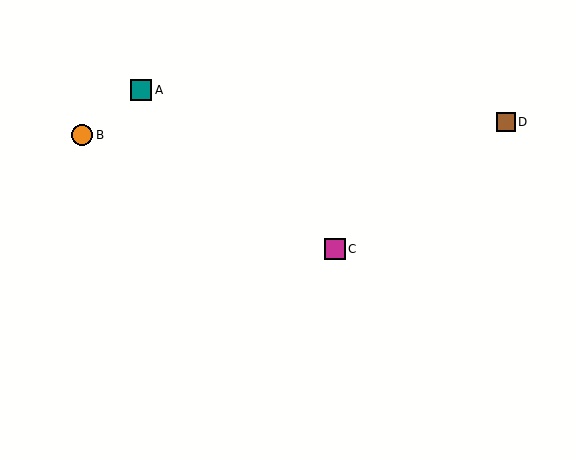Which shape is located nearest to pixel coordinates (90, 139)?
The orange circle (labeled B) at (82, 135) is nearest to that location.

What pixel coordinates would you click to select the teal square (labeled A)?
Click at (141, 90) to select the teal square A.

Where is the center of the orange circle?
The center of the orange circle is at (82, 135).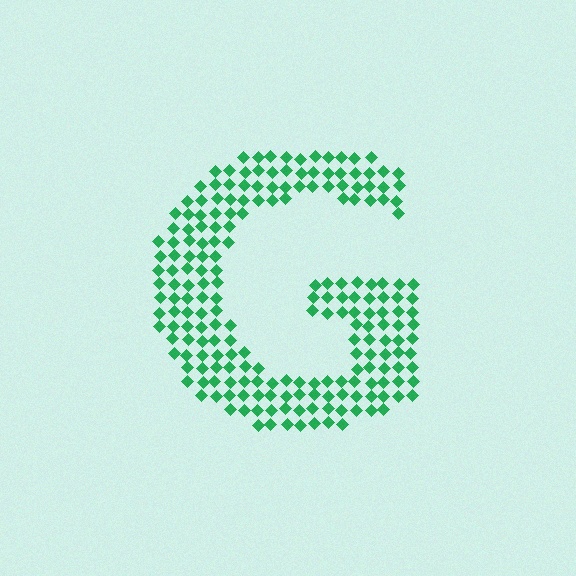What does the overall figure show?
The overall figure shows the letter G.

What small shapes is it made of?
It is made of small diamonds.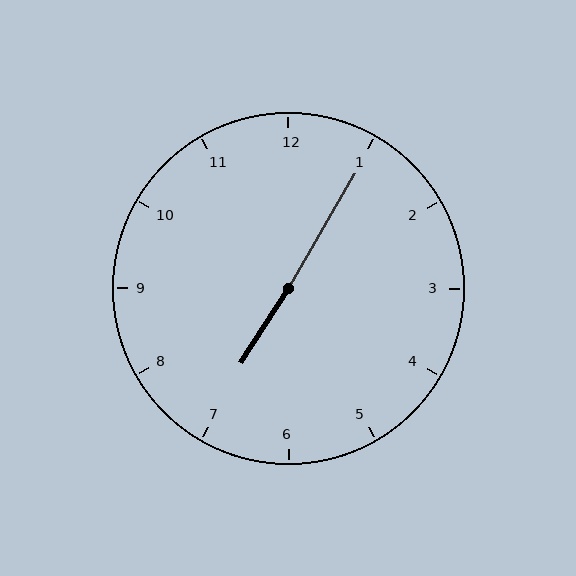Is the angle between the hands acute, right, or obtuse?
It is obtuse.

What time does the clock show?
7:05.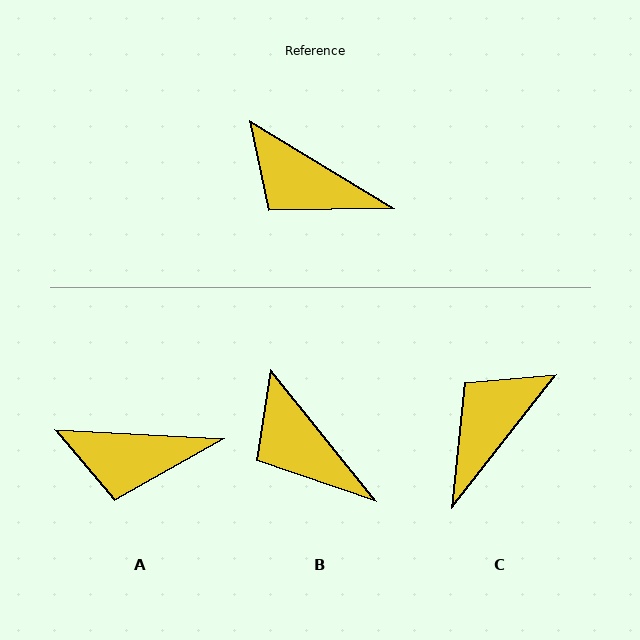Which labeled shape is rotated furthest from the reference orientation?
C, about 97 degrees away.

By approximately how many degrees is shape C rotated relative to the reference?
Approximately 97 degrees clockwise.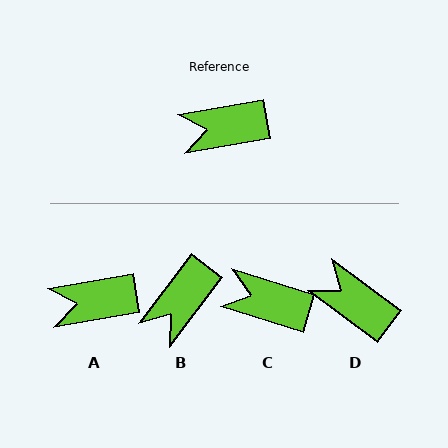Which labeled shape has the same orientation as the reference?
A.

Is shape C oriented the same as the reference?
No, it is off by about 27 degrees.